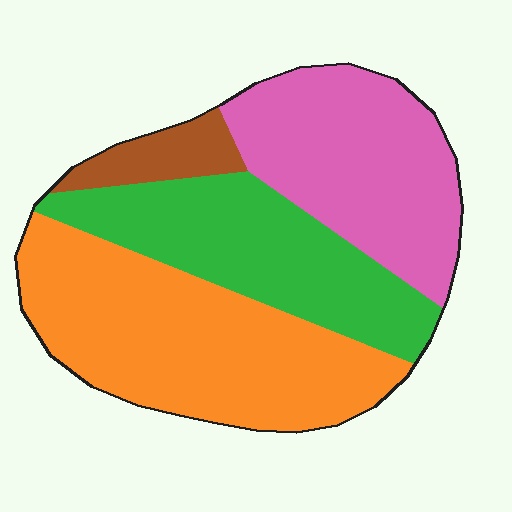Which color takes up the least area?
Brown, at roughly 5%.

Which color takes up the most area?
Orange, at roughly 40%.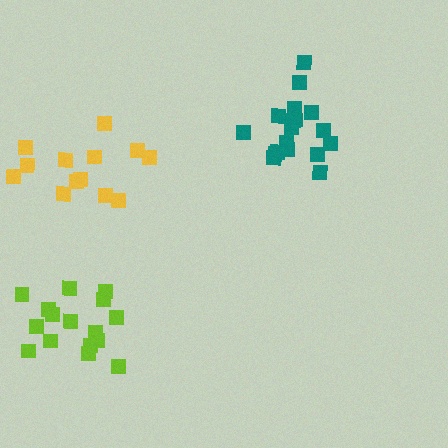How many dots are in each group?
Group 1: 13 dots, Group 2: 18 dots, Group 3: 16 dots (47 total).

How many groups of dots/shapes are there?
There are 3 groups.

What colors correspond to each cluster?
The clusters are colored: yellow, teal, lime.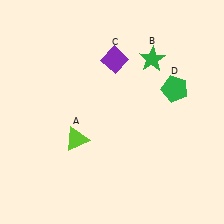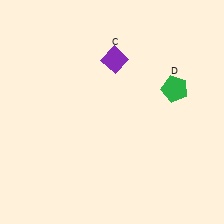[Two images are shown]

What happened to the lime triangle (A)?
The lime triangle (A) was removed in Image 2. It was in the bottom-left area of Image 1.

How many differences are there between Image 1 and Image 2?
There are 2 differences between the two images.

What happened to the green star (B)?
The green star (B) was removed in Image 2. It was in the top-right area of Image 1.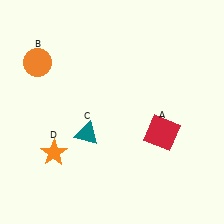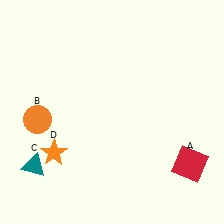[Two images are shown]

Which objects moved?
The objects that moved are: the red square (A), the orange circle (B), the teal triangle (C).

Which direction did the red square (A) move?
The red square (A) moved down.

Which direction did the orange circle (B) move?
The orange circle (B) moved down.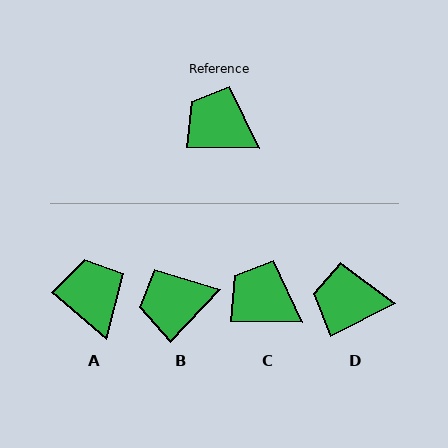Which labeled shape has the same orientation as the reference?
C.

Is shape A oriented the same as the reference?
No, it is off by about 40 degrees.